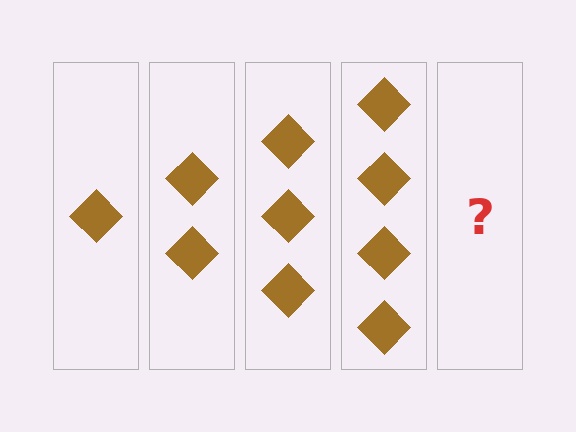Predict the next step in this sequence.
The next step is 5 diamonds.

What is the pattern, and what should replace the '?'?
The pattern is that each step adds one more diamond. The '?' should be 5 diamonds.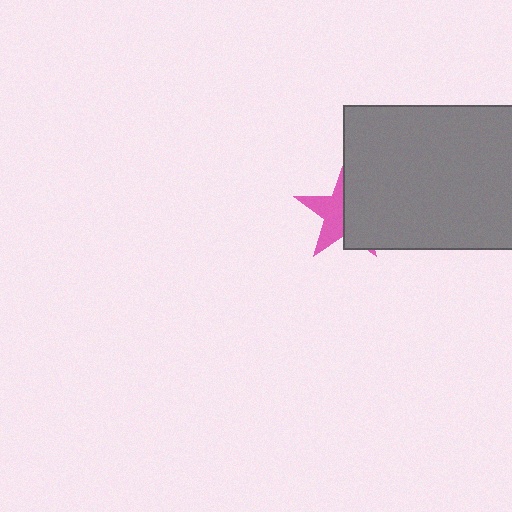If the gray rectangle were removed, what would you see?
You would see the complete pink star.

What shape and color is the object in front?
The object in front is a gray rectangle.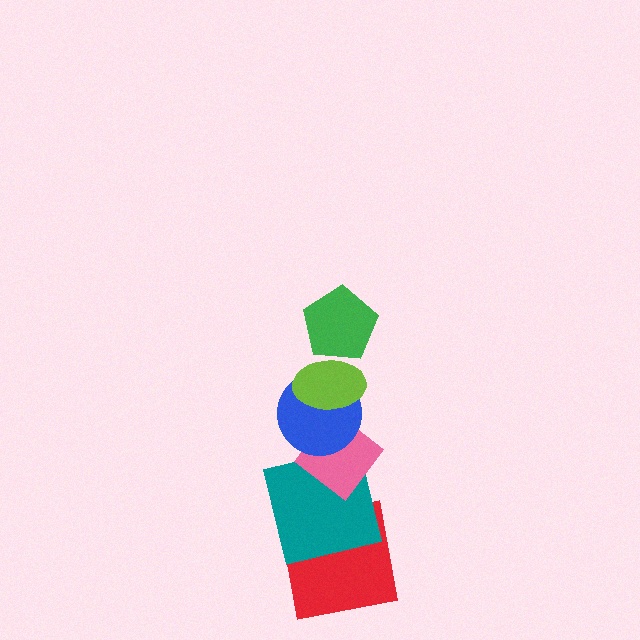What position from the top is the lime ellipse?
The lime ellipse is 2nd from the top.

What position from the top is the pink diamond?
The pink diamond is 4th from the top.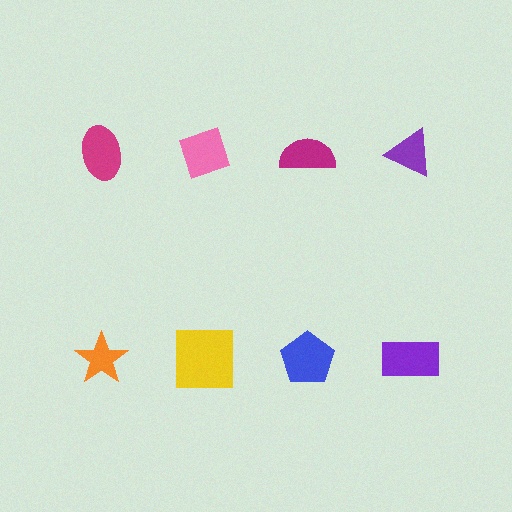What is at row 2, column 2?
A yellow square.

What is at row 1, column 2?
A pink diamond.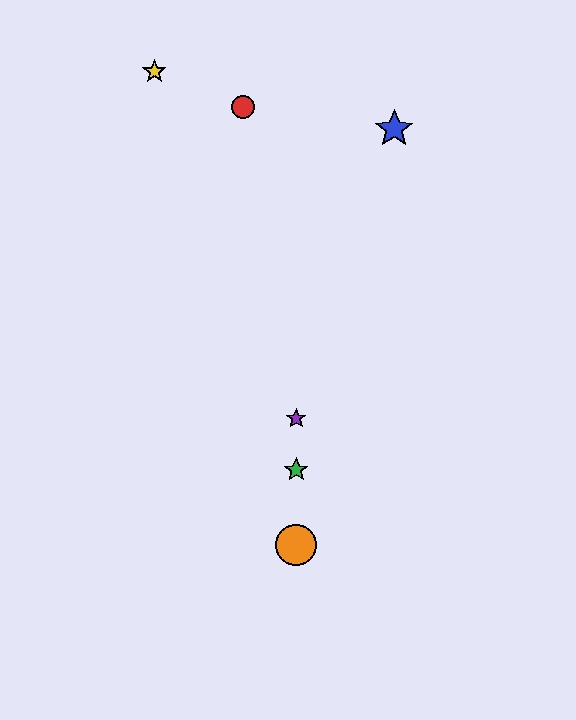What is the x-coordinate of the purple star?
The purple star is at x≈296.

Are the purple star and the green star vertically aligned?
Yes, both are at x≈296.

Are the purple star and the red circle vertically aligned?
No, the purple star is at x≈296 and the red circle is at x≈243.